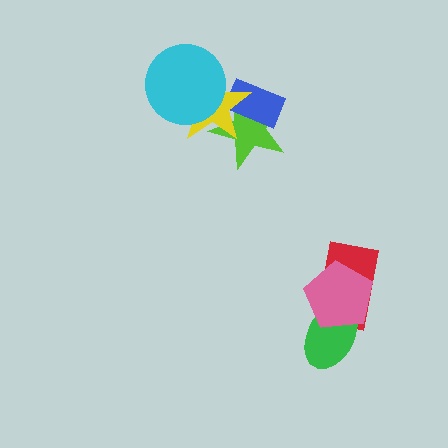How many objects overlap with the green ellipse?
2 objects overlap with the green ellipse.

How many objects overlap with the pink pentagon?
2 objects overlap with the pink pentagon.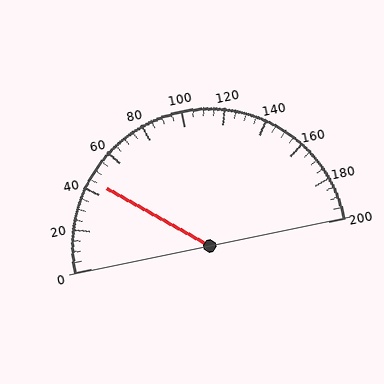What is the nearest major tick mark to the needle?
The nearest major tick mark is 40.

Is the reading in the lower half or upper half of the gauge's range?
The reading is in the lower half of the range (0 to 200).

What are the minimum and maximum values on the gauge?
The gauge ranges from 0 to 200.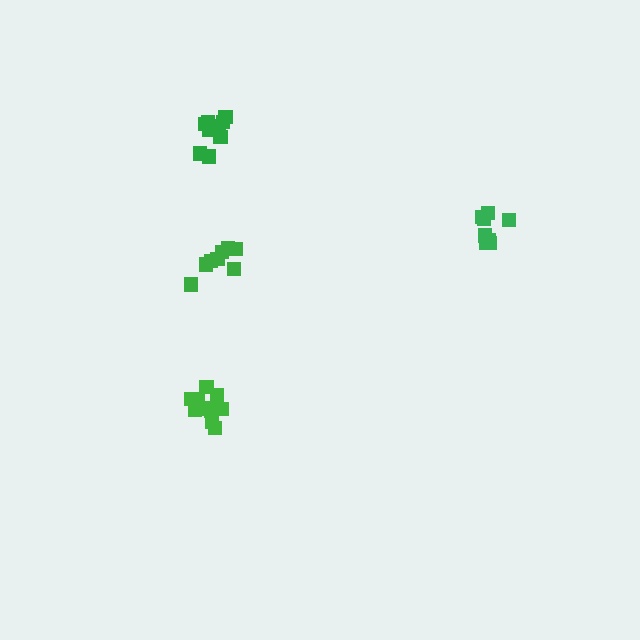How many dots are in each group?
Group 1: 10 dots, Group 2: 8 dots, Group 3: 9 dots, Group 4: 11 dots (38 total).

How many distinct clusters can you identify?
There are 4 distinct clusters.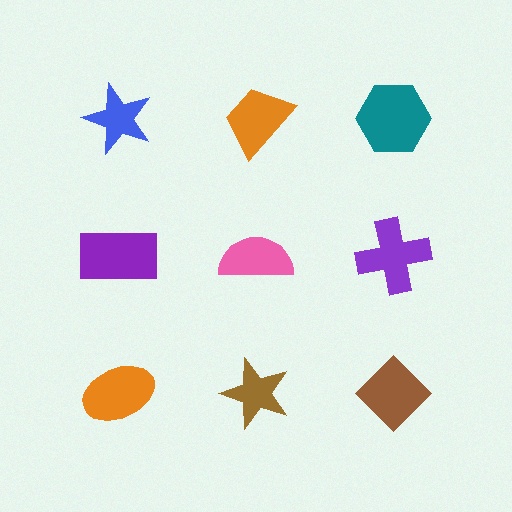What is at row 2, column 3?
A purple cross.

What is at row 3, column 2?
A brown star.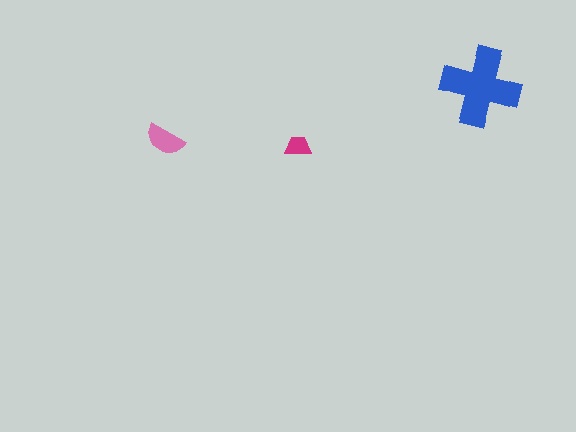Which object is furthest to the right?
The blue cross is rightmost.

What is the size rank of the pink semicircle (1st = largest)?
2nd.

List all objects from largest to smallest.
The blue cross, the pink semicircle, the magenta trapezoid.